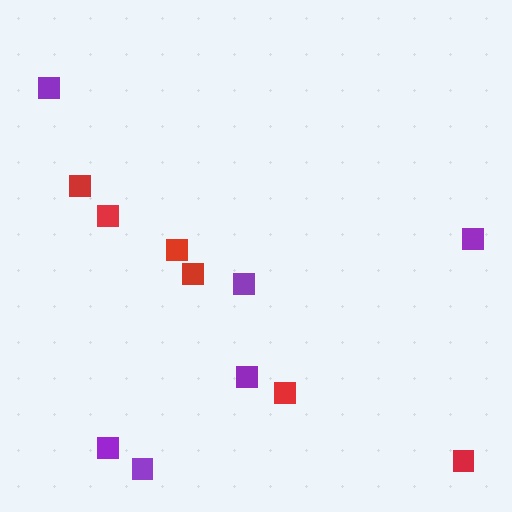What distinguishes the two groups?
There are 2 groups: one group of red squares (6) and one group of purple squares (6).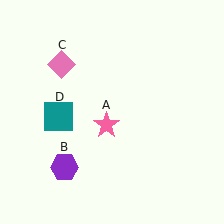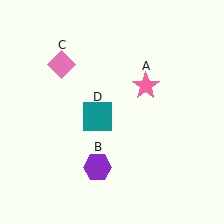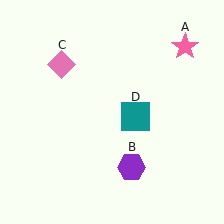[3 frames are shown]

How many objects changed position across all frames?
3 objects changed position: pink star (object A), purple hexagon (object B), teal square (object D).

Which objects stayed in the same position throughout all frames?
Pink diamond (object C) remained stationary.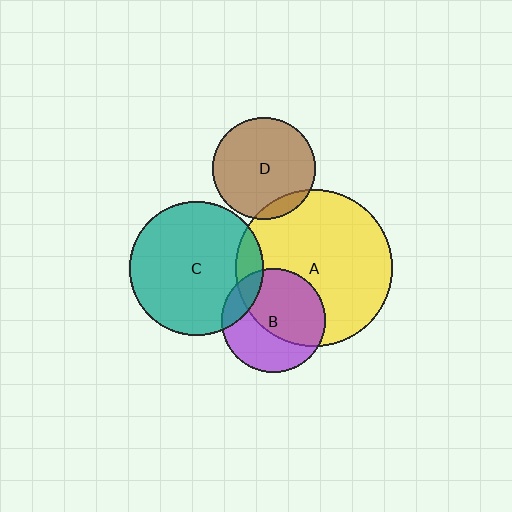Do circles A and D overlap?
Yes.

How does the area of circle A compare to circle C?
Approximately 1.4 times.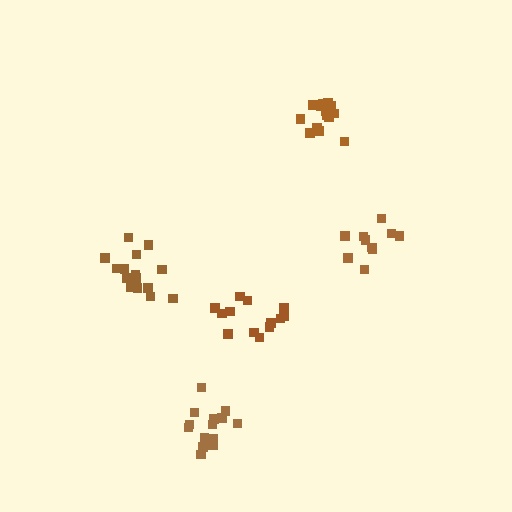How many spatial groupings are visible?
There are 5 spatial groupings.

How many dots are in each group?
Group 1: 13 dots, Group 2: 15 dots, Group 3: 16 dots, Group 4: 14 dots, Group 5: 11 dots (69 total).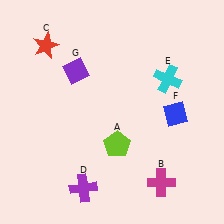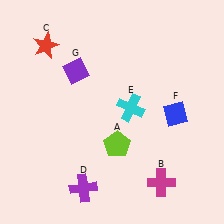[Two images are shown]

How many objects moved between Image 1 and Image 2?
1 object moved between the two images.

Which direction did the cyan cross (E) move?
The cyan cross (E) moved left.